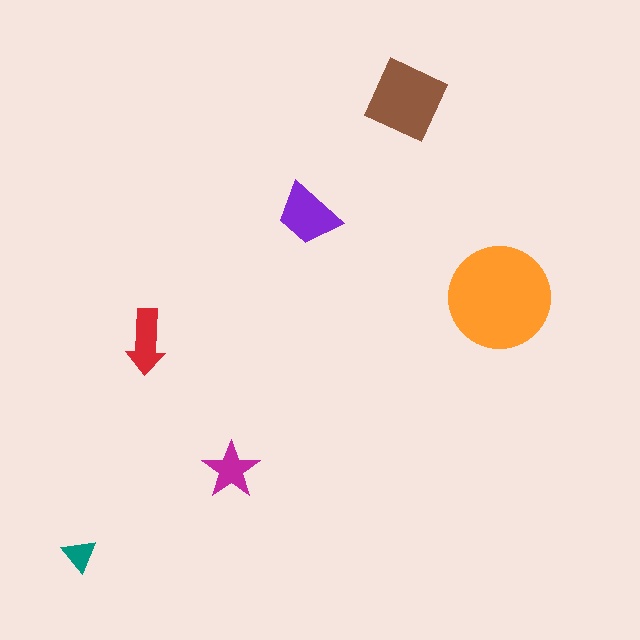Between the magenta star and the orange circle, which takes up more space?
The orange circle.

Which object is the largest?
The orange circle.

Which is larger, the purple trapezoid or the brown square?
The brown square.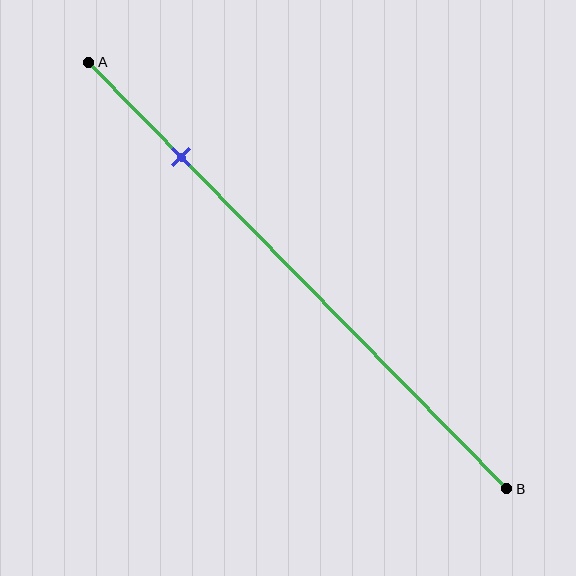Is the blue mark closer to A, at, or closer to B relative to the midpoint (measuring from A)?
The blue mark is closer to point A than the midpoint of segment AB.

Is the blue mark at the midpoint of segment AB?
No, the mark is at about 20% from A, not at the 50% midpoint.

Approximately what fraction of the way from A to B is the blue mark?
The blue mark is approximately 20% of the way from A to B.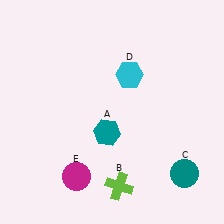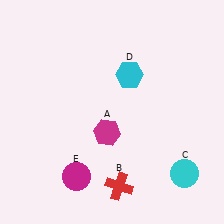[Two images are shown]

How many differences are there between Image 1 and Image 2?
There are 3 differences between the two images.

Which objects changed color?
A changed from teal to magenta. B changed from lime to red. C changed from teal to cyan.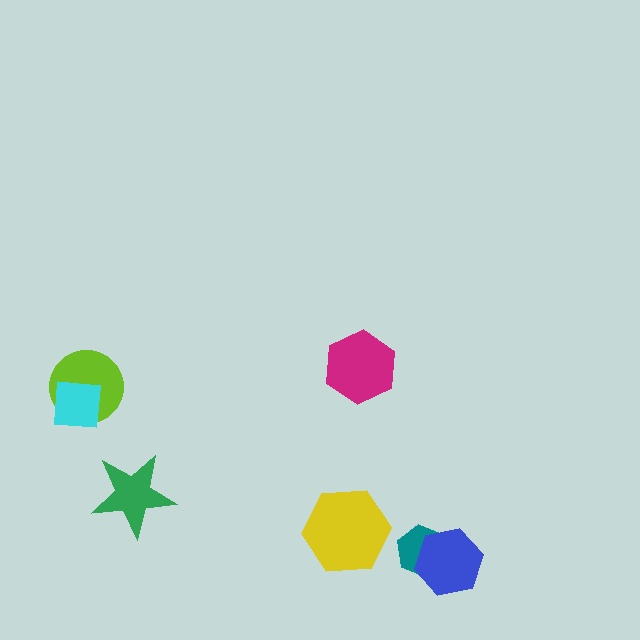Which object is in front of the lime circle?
The cyan square is in front of the lime circle.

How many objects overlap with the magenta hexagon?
0 objects overlap with the magenta hexagon.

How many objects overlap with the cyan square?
1 object overlaps with the cyan square.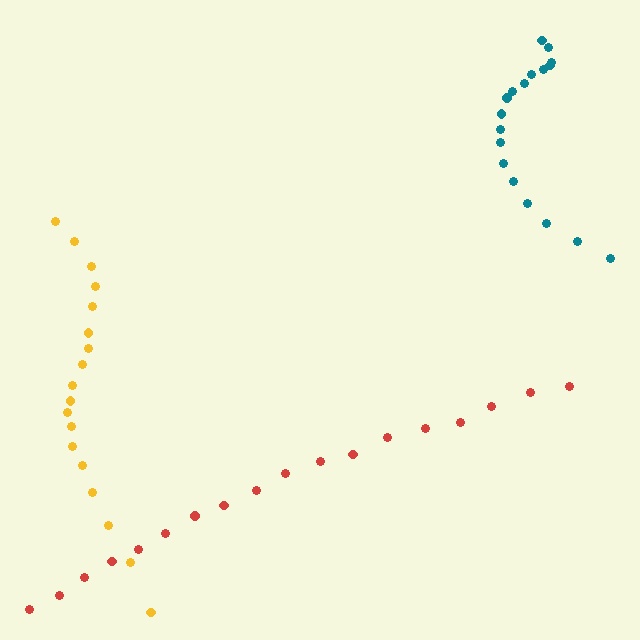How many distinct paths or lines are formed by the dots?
There are 3 distinct paths.